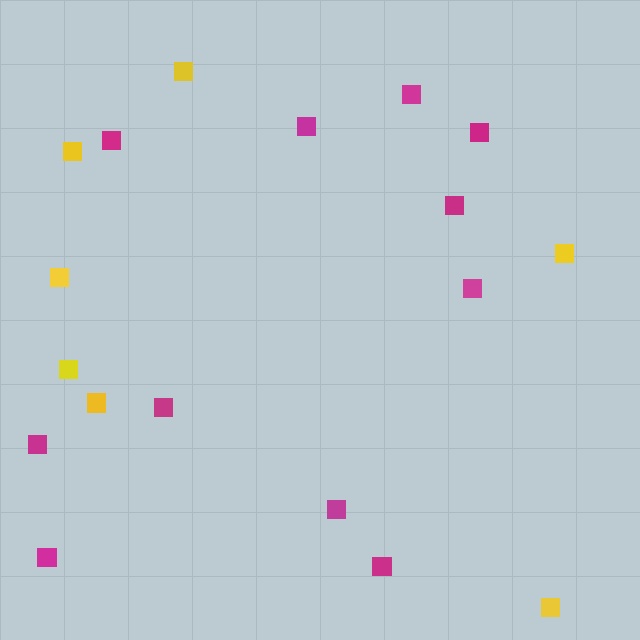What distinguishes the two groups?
There are 2 groups: one group of magenta squares (11) and one group of yellow squares (7).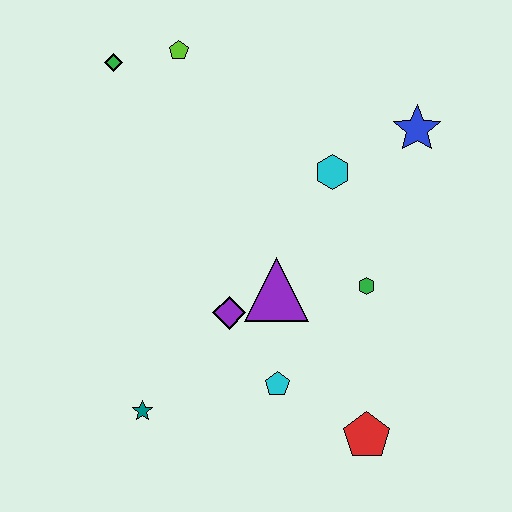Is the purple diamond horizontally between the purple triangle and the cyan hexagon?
No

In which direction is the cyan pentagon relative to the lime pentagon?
The cyan pentagon is below the lime pentagon.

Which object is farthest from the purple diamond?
The green diamond is farthest from the purple diamond.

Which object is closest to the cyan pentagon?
The purple diamond is closest to the cyan pentagon.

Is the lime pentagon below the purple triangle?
No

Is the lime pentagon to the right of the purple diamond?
No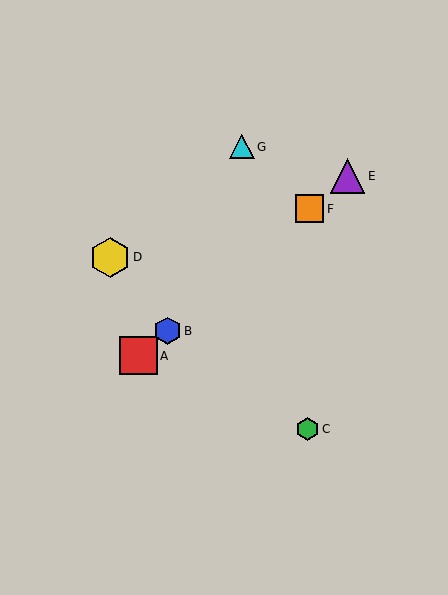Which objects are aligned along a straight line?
Objects A, B, E, F are aligned along a straight line.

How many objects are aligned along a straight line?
4 objects (A, B, E, F) are aligned along a straight line.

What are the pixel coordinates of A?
Object A is at (139, 356).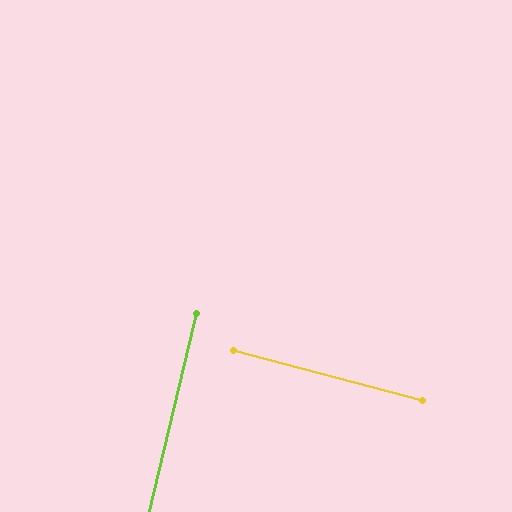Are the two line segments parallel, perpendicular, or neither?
Perpendicular — they meet at approximately 89°.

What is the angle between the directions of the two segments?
Approximately 89 degrees.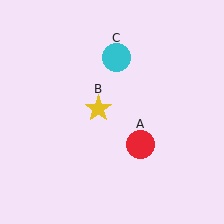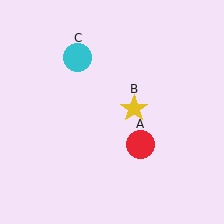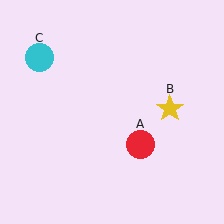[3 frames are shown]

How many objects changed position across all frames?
2 objects changed position: yellow star (object B), cyan circle (object C).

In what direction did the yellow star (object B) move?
The yellow star (object B) moved right.